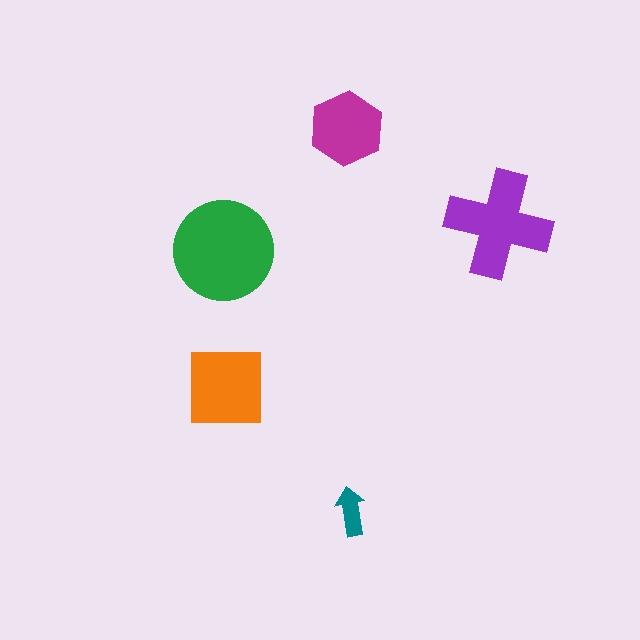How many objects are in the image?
There are 5 objects in the image.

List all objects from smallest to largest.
The teal arrow, the magenta hexagon, the orange square, the purple cross, the green circle.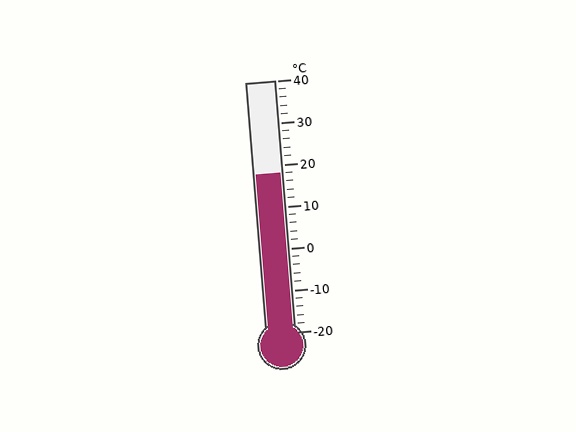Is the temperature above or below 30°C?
The temperature is below 30°C.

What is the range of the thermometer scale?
The thermometer scale ranges from -20°C to 40°C.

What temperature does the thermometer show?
The thermometer shows approximately 18°C.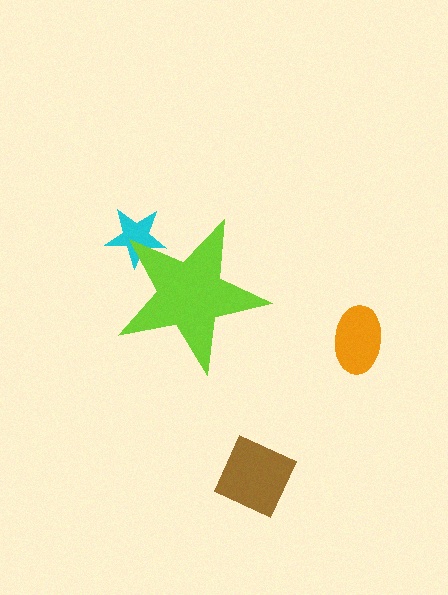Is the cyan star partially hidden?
Yes, the cyan star is partially hidden behind the lime star.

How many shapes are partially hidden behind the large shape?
1 shape is partially hidden.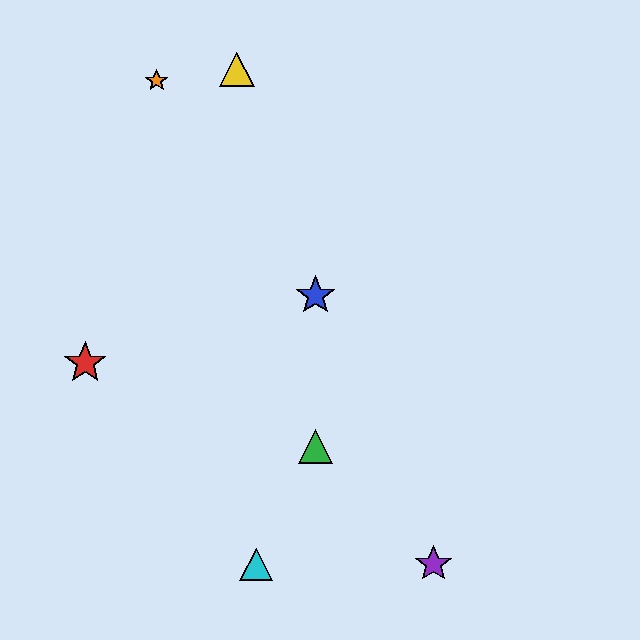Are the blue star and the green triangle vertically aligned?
Yes, both are at x≈315.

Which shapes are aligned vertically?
The blue star, the green triangle are aligned vertically.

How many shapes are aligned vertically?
2 shapes (the blue star, the green triangle) are aligned vertically.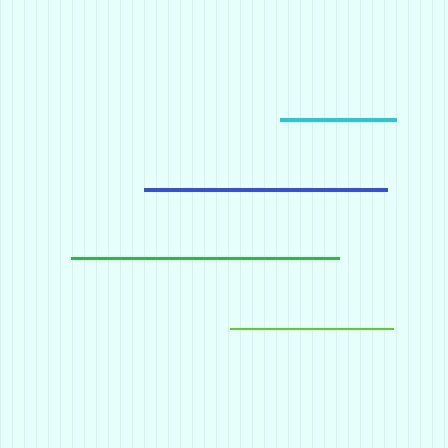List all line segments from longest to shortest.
From longest to shortest: green, blue, lime, cyan.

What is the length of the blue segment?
The blue segment is approximately 243 pixels long.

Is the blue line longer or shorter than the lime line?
The blue line is longer than the lime line.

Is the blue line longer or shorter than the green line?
The green line is longer than the blue line.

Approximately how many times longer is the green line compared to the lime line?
The green line is approximately 1.6 times the length of the lime line.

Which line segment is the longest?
The green line is the longest at approximately 268 pixels.